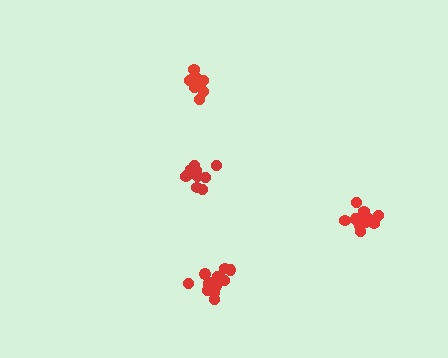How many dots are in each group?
Group 1: 10 dots, Group 2: 12 dots, Group 3: 11 dots, Group 4: 15 dots (48 total).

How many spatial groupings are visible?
There are 4 spatial groupings.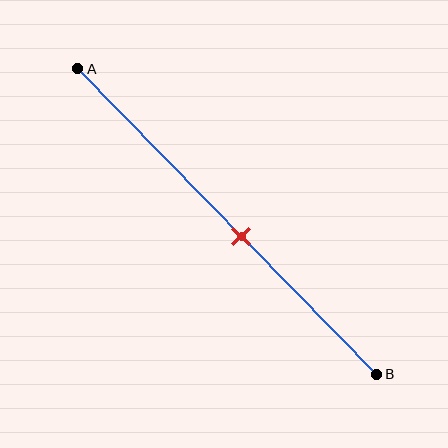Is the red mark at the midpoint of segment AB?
No, the mark is at about 55% from A, not at the 50% midpoint.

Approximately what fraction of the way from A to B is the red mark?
The red mark is approximately 55% of the way from A to B.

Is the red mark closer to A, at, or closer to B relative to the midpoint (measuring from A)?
The red mark is closer to point B than the midpoint of segment AB.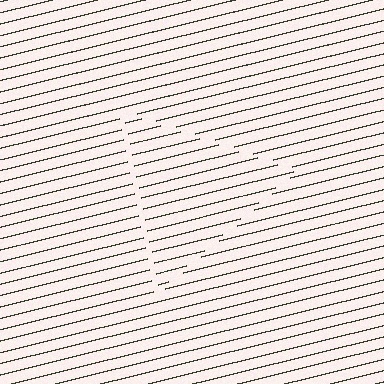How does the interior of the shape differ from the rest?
The interior of the shape contains the same grating, shifted by half a period — the contour is defined by the phase discontinuity where line-ends from the inner and outer gratings abut.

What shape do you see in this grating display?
An illusory triangle. The interior of the shape contains the same grating, shifted by half a period — the contour is defined by the phase discontinuity where line-ends from the inner and outer gratings abut.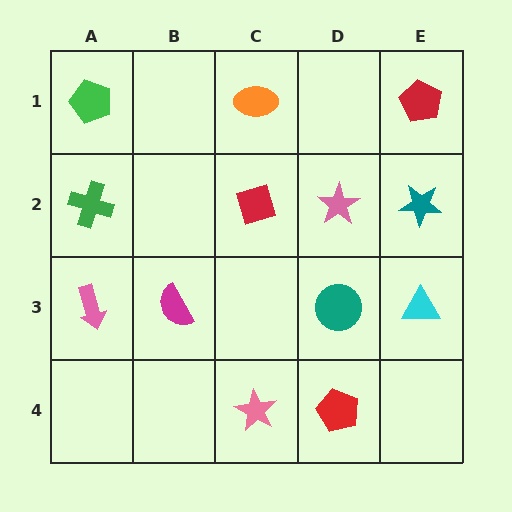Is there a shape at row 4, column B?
No, that cell is empty.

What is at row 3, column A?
A pink arrow.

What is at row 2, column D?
A pink star.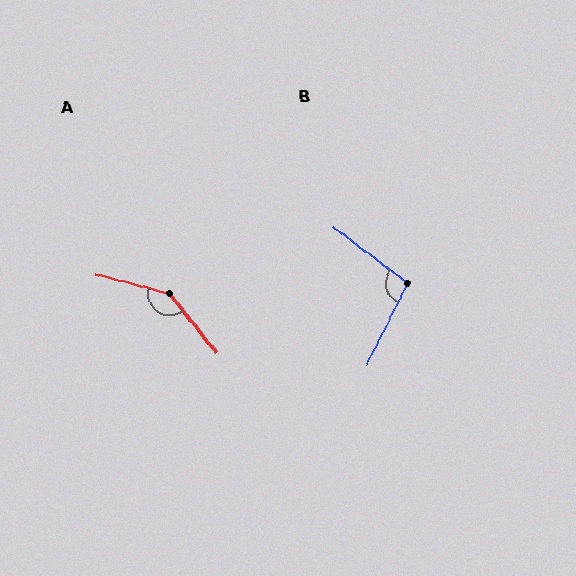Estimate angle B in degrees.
Approximately 100 degrees.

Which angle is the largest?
A, at approximately 143 degrees.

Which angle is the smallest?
B, at approximately 100 degrees.